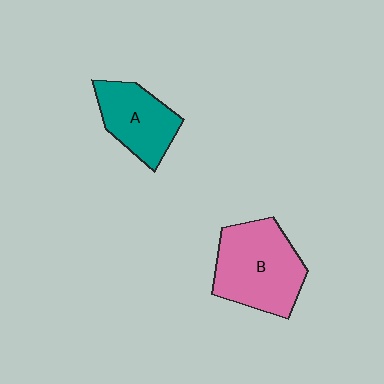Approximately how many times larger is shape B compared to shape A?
Approximately 1.4 times.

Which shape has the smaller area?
Shape A (teal).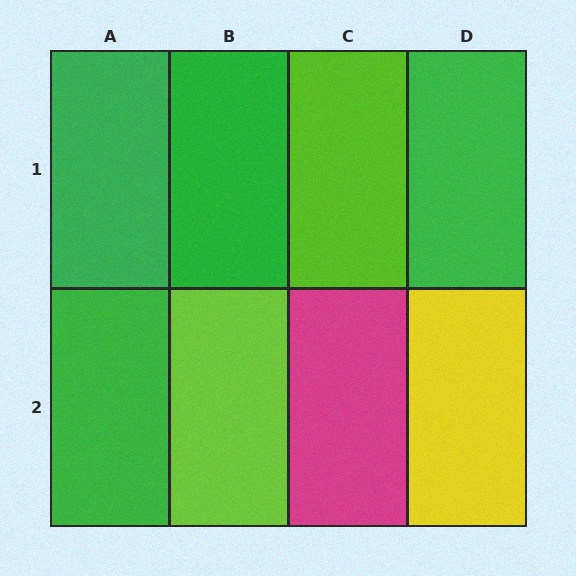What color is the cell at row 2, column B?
Lime.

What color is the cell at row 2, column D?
Yellow.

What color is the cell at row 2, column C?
Magenta.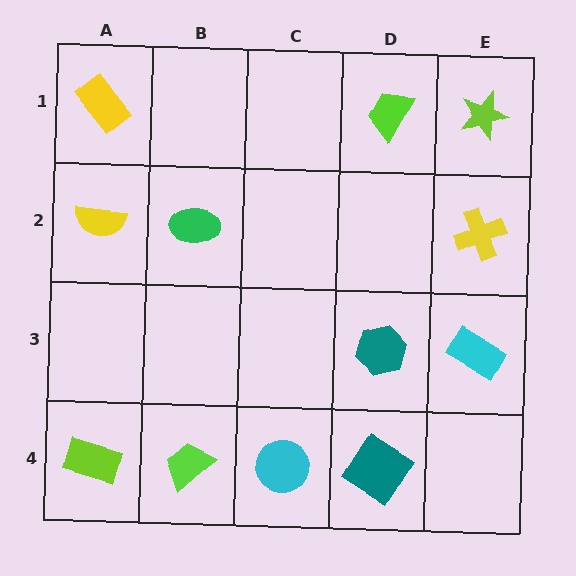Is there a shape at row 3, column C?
No, that cell is empty.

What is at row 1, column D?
A lime trapezoid.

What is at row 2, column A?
A yellow semicircle.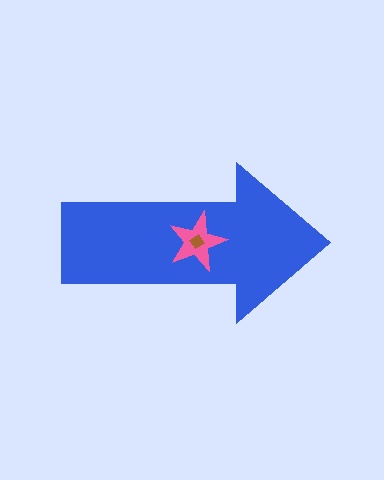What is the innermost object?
The brown diamond.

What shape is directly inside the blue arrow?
The pink star.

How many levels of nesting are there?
3.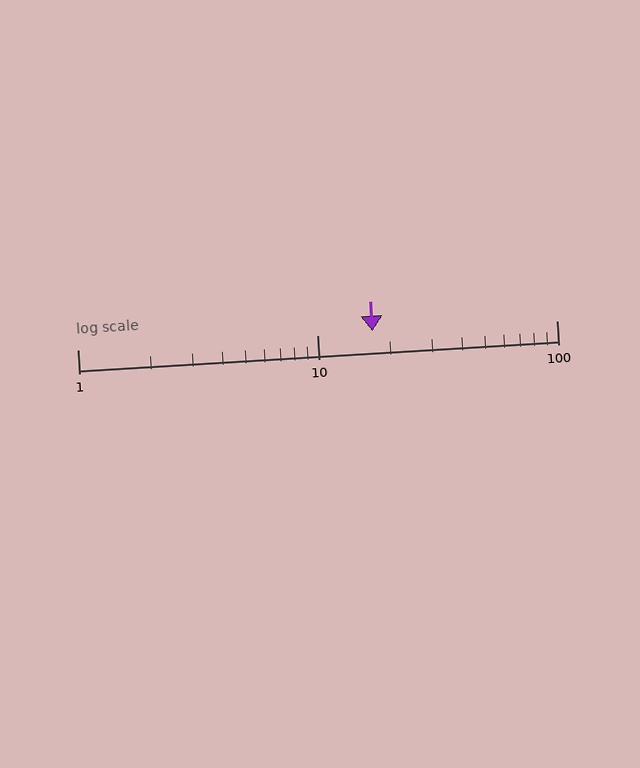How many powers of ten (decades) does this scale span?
The scale spans 2 decades, from 1 to 100.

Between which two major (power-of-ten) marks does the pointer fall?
The pointer is between 10 and 100.